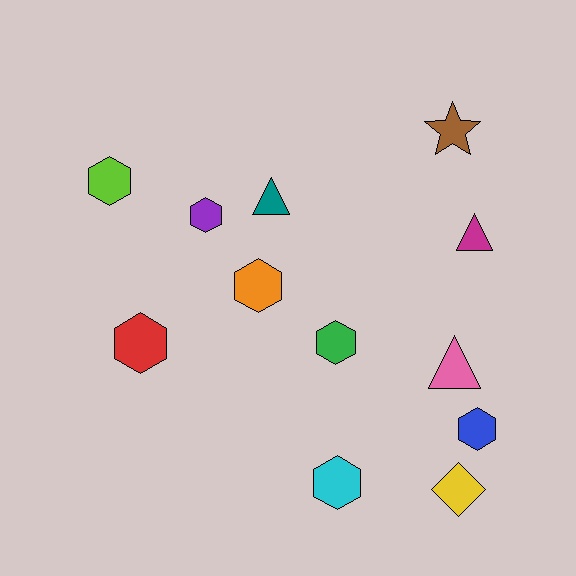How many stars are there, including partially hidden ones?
There is 1 star.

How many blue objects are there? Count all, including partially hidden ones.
There is 1 blue object.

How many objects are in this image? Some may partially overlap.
There are 12 objects.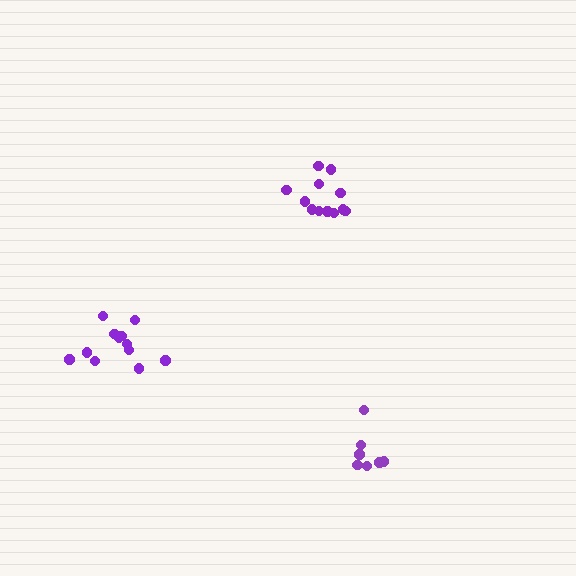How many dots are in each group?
Group 1: 7 dots, Group 2: 12 dots, Group 3: 12 dots (31 total).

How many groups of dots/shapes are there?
There are 3 groups.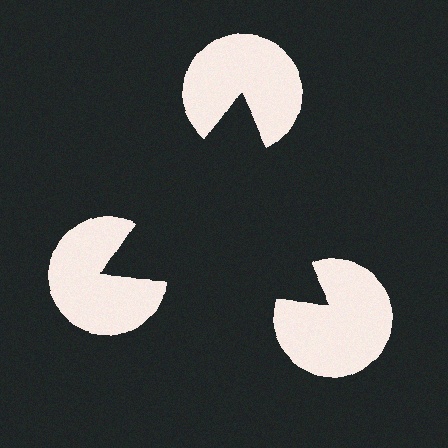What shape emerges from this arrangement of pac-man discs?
An illusory triangle — its edges are inferred from the aligned wedge cuts in the pac-man discs, not physically drawn.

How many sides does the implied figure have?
3 sides.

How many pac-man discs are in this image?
There are 3 — one at each vertex of the illusory triangle.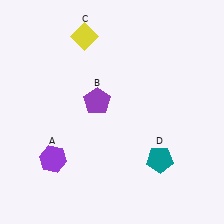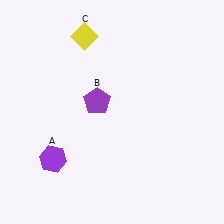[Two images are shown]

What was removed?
The teal pentagon (D) was removed in Image 2.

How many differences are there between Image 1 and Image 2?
There is 1 difference between the two images.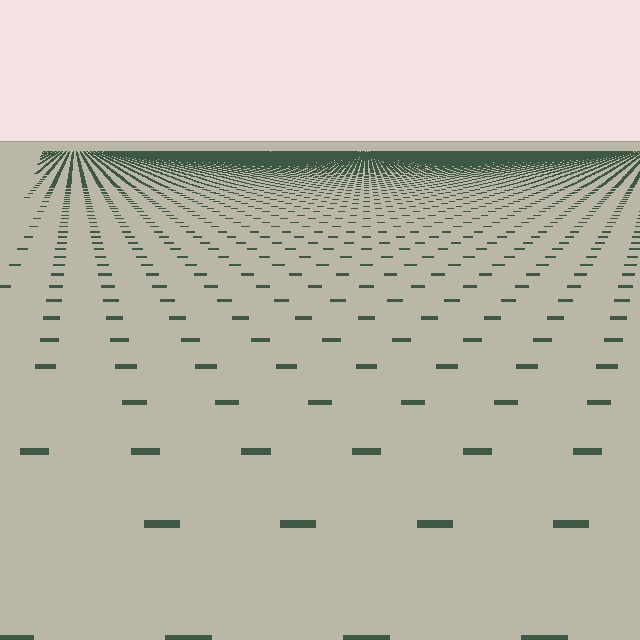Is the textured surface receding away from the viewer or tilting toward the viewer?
The surface is receding away from the viewer. Texture elements get smaller and denser toward the top.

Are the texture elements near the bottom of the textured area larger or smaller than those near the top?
Larger. Near the bottom, elements are closer to the viewer and appear at a bigger on-screen size.